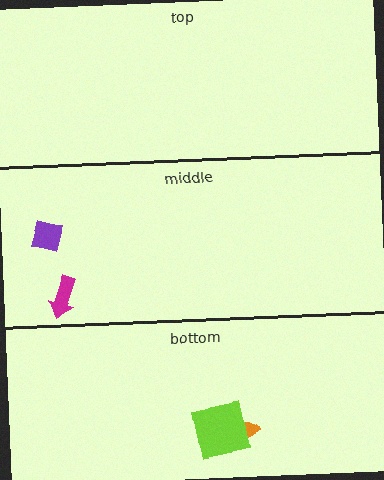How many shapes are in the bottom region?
2.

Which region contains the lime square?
The bottom region.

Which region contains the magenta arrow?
The middle region.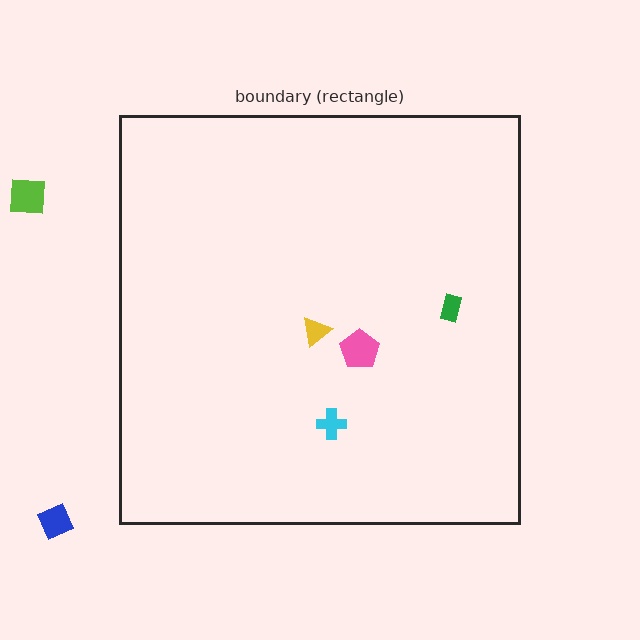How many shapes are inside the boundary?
4 inside, 2 outside.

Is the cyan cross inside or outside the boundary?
Inside.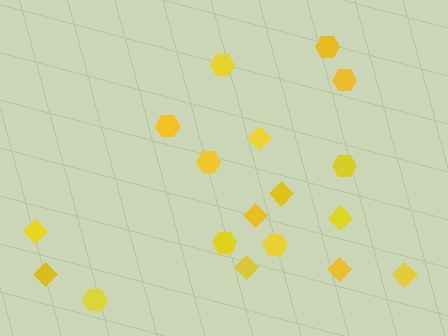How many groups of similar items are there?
There are 2 groups: one group of hexagons (9) and one group of diamonds (9).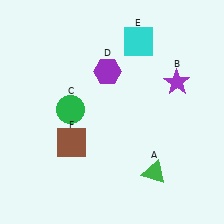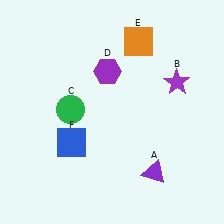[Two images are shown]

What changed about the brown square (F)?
In Image 1, F is brown. In Image 2, it changed to blue.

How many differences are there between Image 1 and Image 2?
There are 3 differences between the two images.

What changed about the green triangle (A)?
In Image 1, A is green. In Image 2, it changed to purple.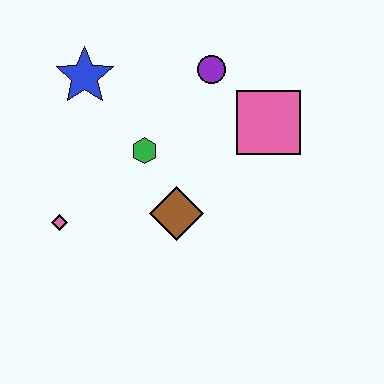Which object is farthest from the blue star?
The pink square is farthest from the blue star.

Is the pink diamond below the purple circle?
Yes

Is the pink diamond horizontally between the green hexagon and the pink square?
No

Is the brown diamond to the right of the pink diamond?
Yes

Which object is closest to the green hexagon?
The brown diamond is closest to the green hexagon.